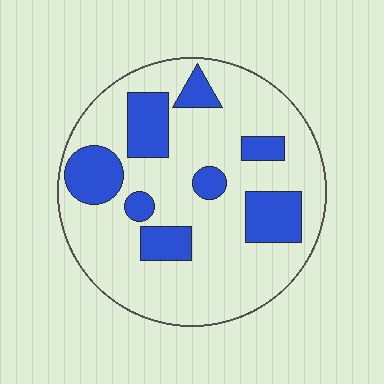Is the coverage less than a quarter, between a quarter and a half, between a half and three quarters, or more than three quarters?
Between a quarter and a half.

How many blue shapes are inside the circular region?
8.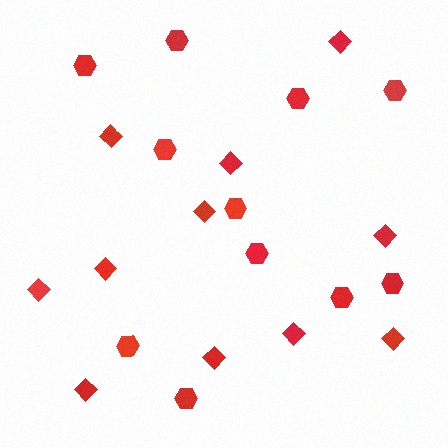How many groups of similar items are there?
There are 2 groups: one group of diamonds (11) and one group of hexagons (11).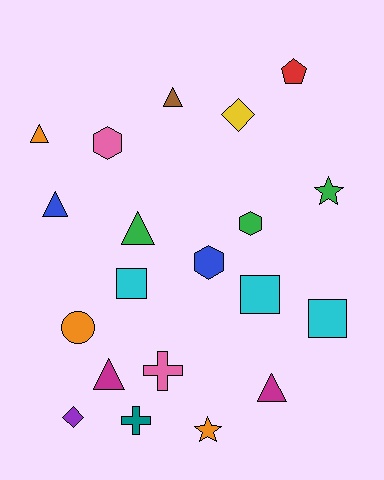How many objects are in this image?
There are 20 objects.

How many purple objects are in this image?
There is 1 purple object.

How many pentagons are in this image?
There is 1 pentagon.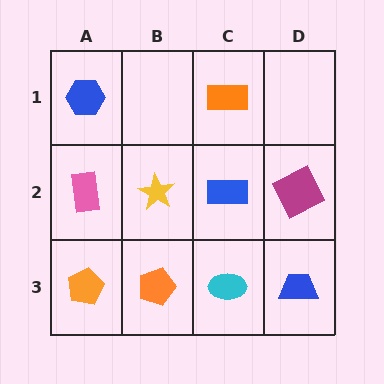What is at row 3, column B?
An orange pentagon.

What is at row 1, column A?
A blue hexagon.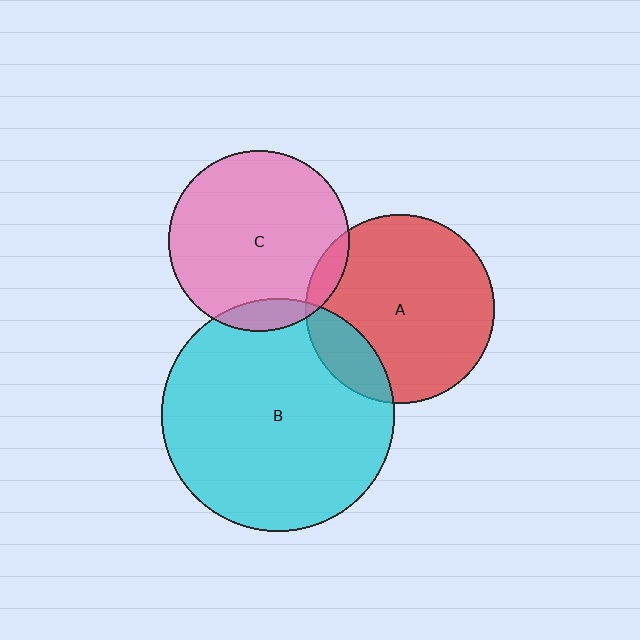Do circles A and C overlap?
Yes.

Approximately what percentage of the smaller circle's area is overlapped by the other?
Approximately 5%.